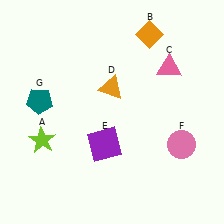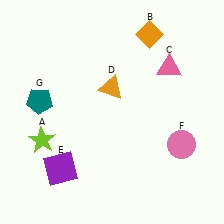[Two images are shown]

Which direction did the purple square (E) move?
The purple square (E) moved left.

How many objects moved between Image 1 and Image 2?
1 object moved between the two images.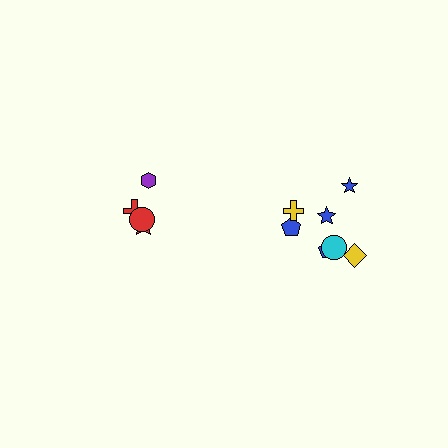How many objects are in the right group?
There are 7 objects.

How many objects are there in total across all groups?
There are 11 objects.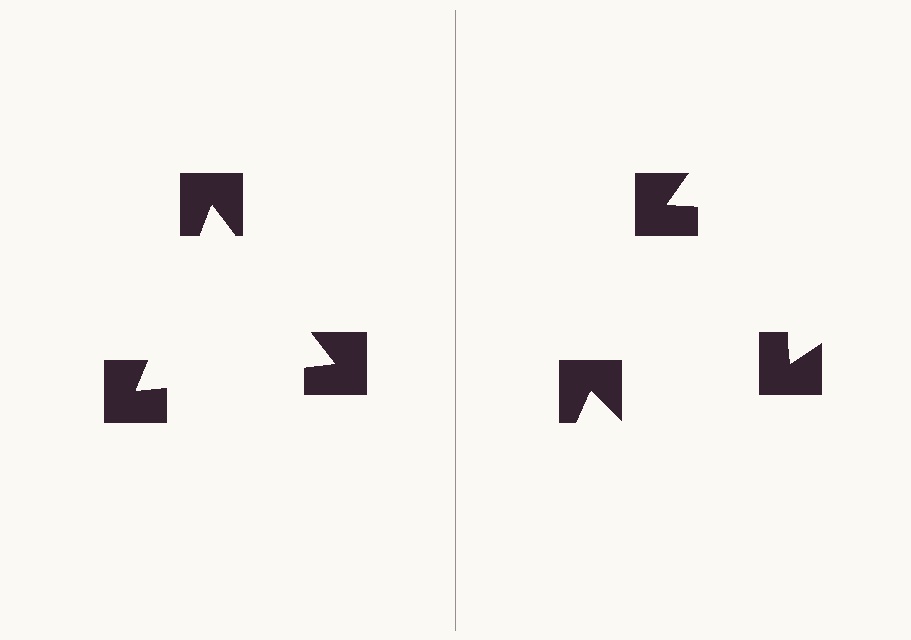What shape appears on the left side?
An illusory triangle.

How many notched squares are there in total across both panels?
6 — 3 on each side.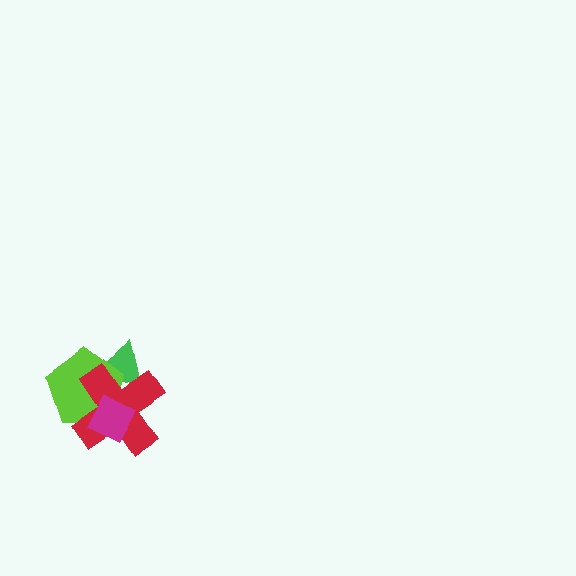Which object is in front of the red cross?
The magenta diamond is in front of the red cross.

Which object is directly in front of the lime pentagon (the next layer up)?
The red cross is directly in front of the lime pentagon.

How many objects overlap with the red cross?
3 objects overlap with the red cross.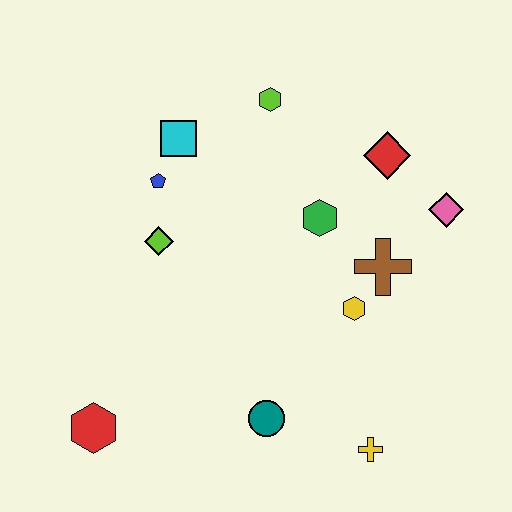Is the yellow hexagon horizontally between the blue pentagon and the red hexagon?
No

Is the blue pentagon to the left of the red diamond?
Yes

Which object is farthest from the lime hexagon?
The red hexagon is farthest from the lime hexagon.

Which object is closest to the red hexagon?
The teal circle is closest to the red hexagon.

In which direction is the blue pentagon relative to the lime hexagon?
The blue pentagon is to the left of the lime hexagon.